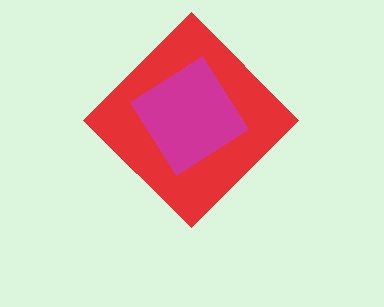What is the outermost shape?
The red diamond.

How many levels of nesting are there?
2.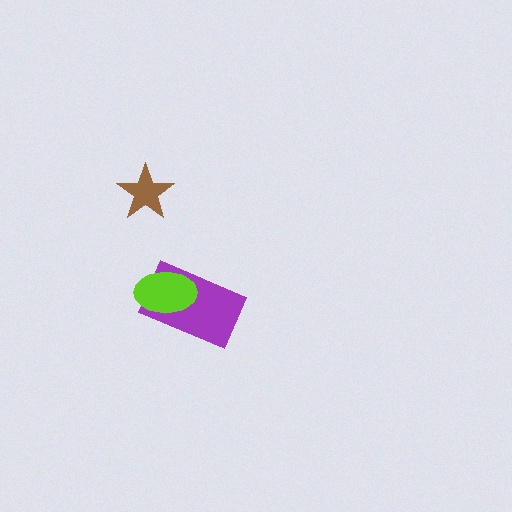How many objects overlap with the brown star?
0 objects overlap with the brown star.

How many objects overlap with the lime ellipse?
1 object overlaps with the lime ellipse.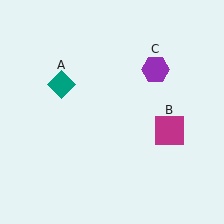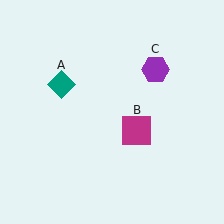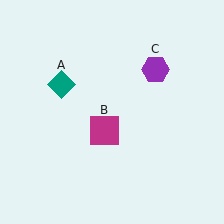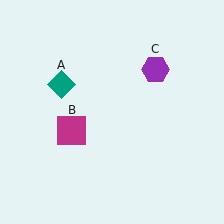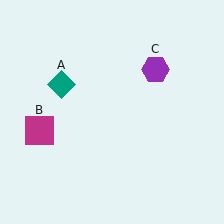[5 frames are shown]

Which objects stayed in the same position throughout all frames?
Teal diamond (object A) and purple hexagon (object C) remained stationary.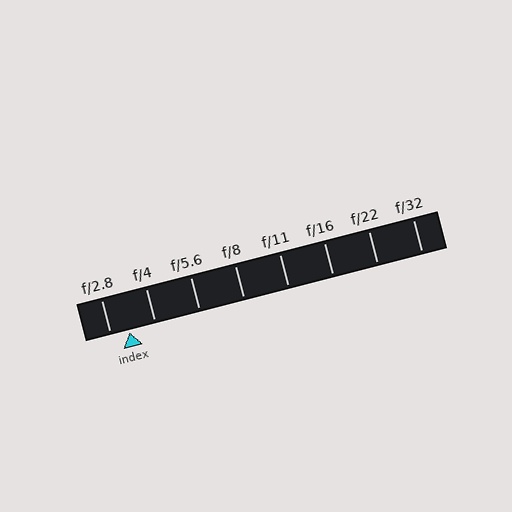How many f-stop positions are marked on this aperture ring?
There are 8 f-stop positions marked.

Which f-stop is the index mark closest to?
The index mark is closest to f/2.8.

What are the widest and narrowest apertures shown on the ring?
The widest aperture shown is f/2.8 and the narrowest is f/32.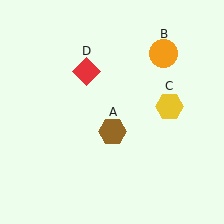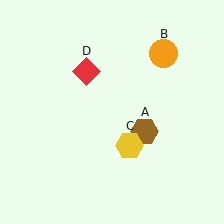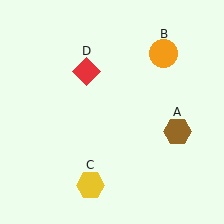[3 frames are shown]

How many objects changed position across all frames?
2 objects changed position: brown hexagon (object A), yellow hexagon (object C).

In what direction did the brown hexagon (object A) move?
The brown hexagon (object A) moved right.